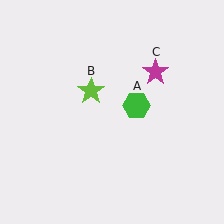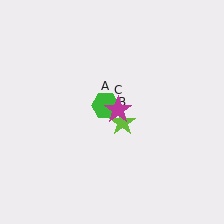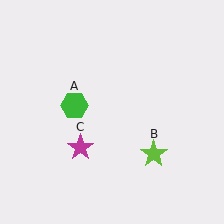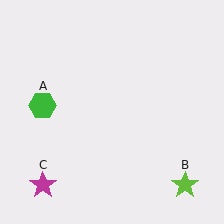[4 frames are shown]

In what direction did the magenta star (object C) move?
The magenta star (object C) moved down and to the left.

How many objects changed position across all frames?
3 objects changed position: green hexagon (object A), lime star (object B), magenta star (object C).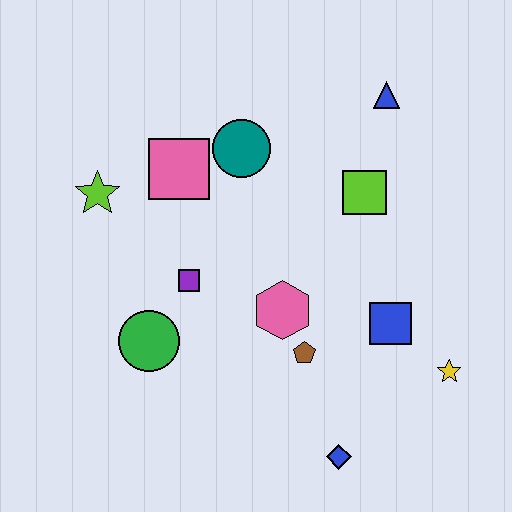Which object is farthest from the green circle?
The blue triangle is farthest from the green circle.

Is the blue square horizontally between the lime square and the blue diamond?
No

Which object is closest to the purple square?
The green circle is closest to the purple square.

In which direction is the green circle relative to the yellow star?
The green circle is to the left of the yellow star.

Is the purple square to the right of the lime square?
No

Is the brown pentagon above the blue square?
No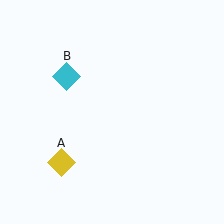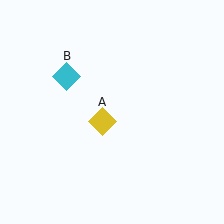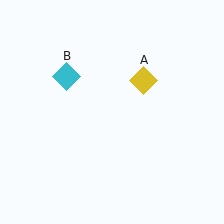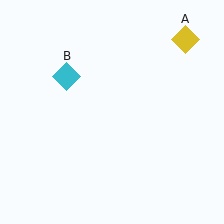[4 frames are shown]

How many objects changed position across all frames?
1 object changed position: yellow diamond (object A).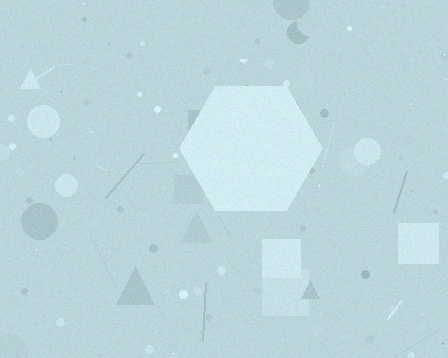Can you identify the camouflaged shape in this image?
The camouflaged shape is a hexagon.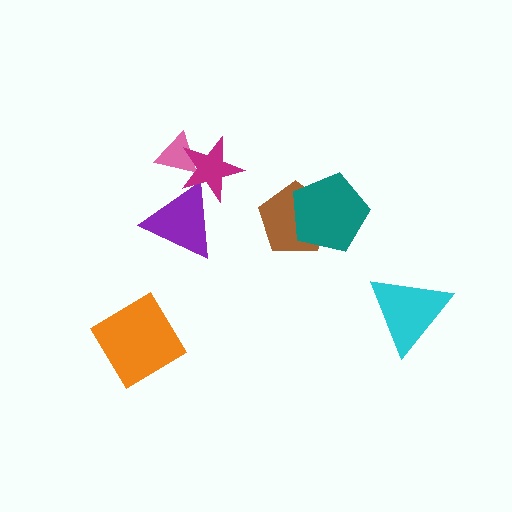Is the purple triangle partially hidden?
Yes, it is partially covered by another shape.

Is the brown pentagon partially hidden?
Yes, it is partially covered by another shape.